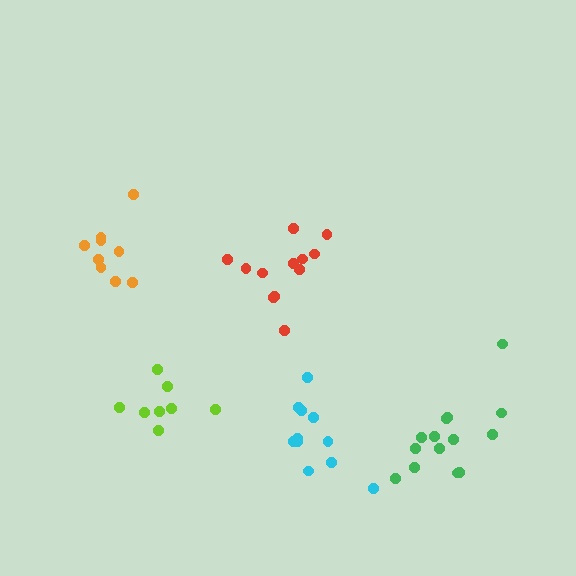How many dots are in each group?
Group 1: 14 dots, Group 2: 12 dots, Group 3: 11 dots, Group 4: 9 dots, Group 5: 8 dots (54 total).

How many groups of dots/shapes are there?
There are 5 groups.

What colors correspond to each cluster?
The clusters are colored: green, red, cyan, orange, lime.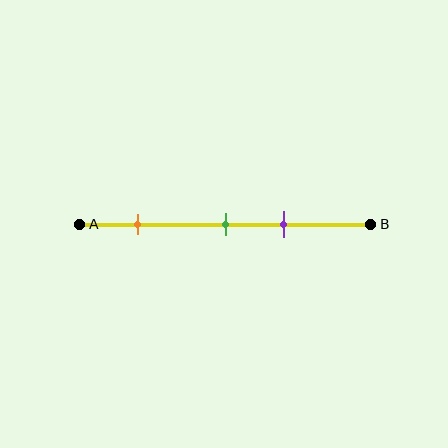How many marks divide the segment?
There are 3 marks dividing the segment.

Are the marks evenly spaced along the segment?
No, the marks are not evenly spaced.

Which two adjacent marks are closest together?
The green and purple marks are the closest adjacent pair.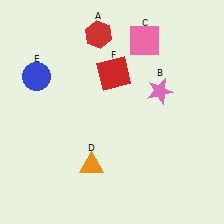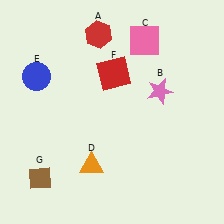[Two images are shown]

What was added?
A brown diamond (G) was added in Image 2.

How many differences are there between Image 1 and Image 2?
There is 1 difference between the two images.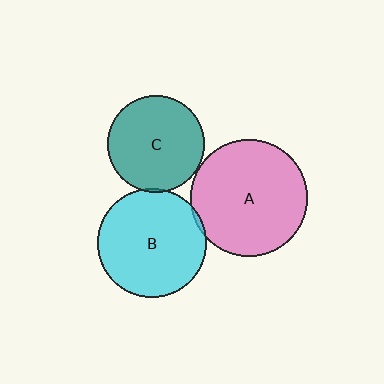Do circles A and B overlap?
Yes.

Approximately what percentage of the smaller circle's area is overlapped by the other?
Approximately 5%.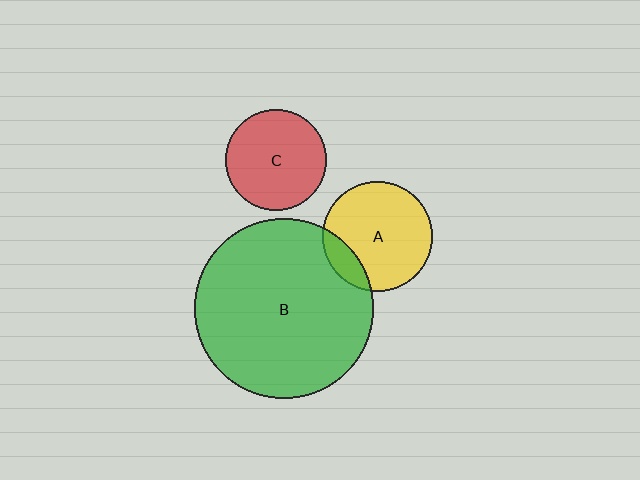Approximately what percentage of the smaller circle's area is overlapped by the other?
Approximately 15%.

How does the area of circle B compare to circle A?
Approximately 2.7 times.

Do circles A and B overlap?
Yes.